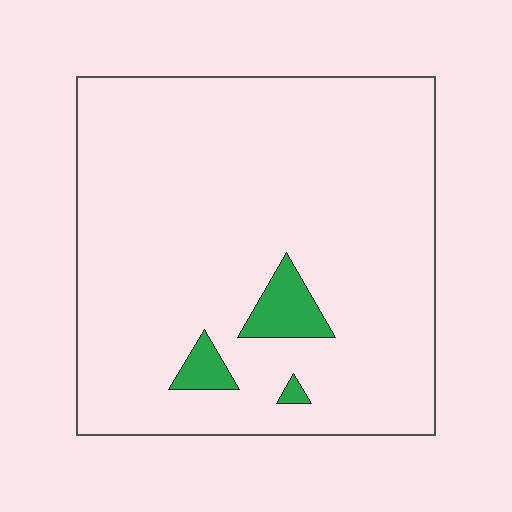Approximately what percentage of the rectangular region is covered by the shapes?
Approximately 5%.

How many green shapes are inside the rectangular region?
3.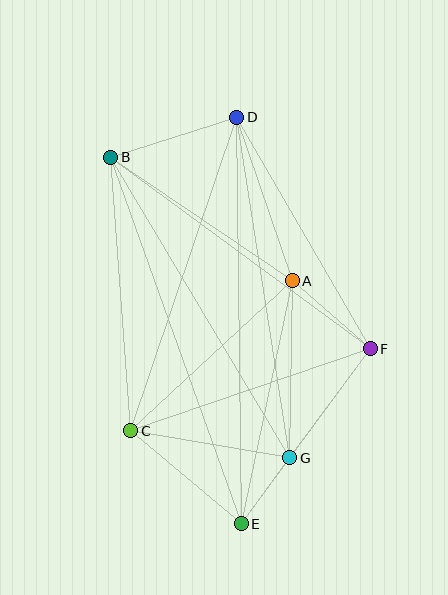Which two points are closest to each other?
Points E and G are closest to each other.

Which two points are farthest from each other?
Points D and E are farthest from each other.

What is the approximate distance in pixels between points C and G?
The distance between C and G is approximately 161 pixels.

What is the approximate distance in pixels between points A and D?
The distance between A and D is approximately 173 pixels.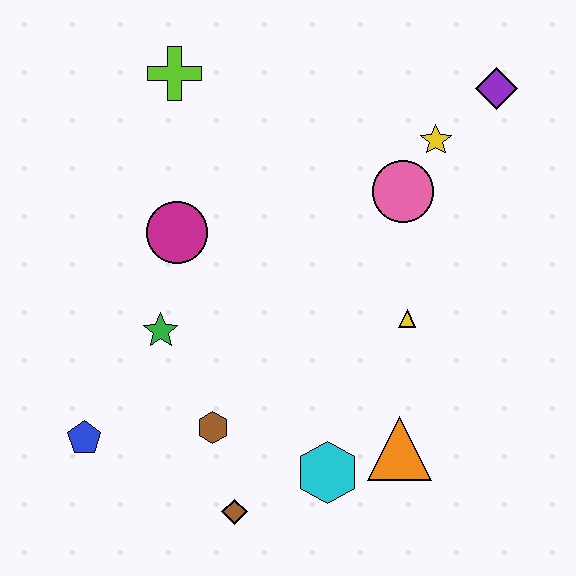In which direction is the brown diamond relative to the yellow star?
The brown diamond is below the yellow star.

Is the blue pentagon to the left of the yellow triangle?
Yes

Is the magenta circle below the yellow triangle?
No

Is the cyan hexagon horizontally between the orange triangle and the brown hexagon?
Yes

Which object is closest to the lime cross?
The magenta circle is closest to the lime cross.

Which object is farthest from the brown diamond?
The purple diamond is farthest from the brown diamond.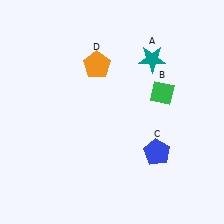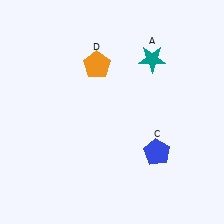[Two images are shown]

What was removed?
The green diamond (B) was removed in Image 2.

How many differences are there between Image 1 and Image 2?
There is 1 difference between the two images.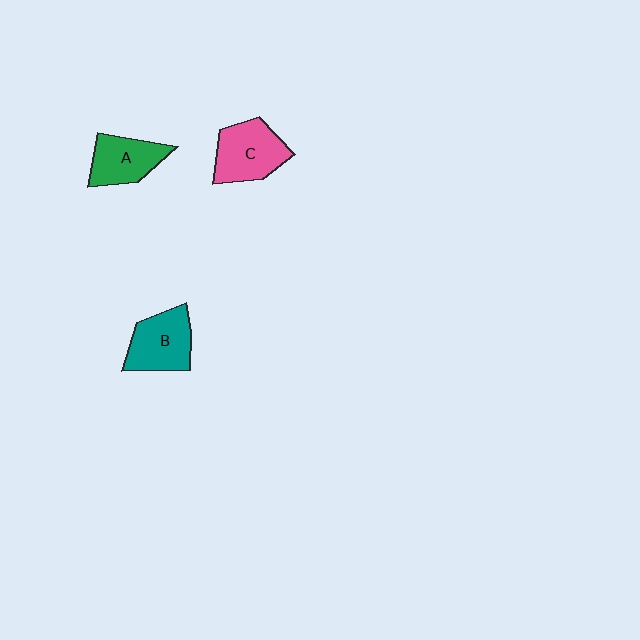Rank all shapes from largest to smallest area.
From largest to smallest: C (pink), B (teal), A (green).